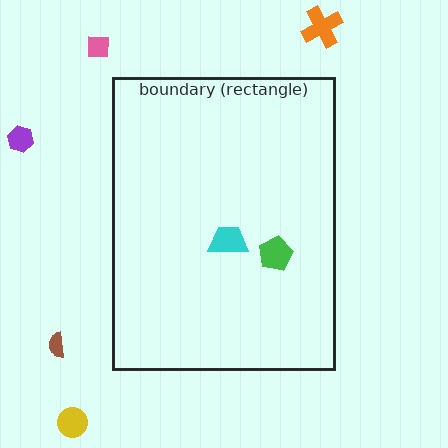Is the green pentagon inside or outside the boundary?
Inside.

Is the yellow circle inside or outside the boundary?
Outside.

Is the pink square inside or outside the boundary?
Outside.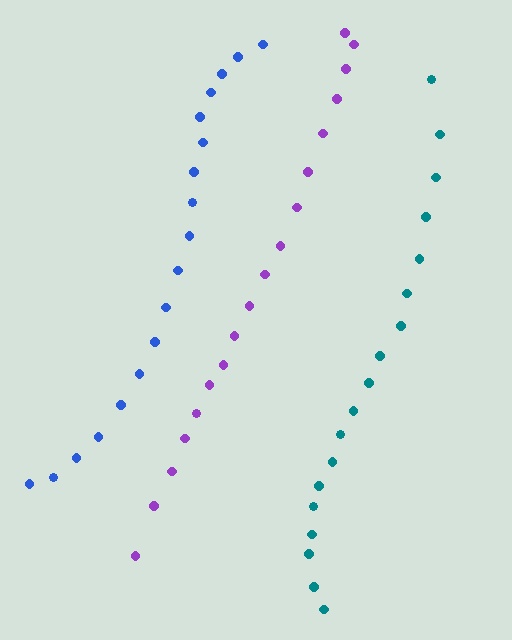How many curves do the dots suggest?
There are 3 distinct paths.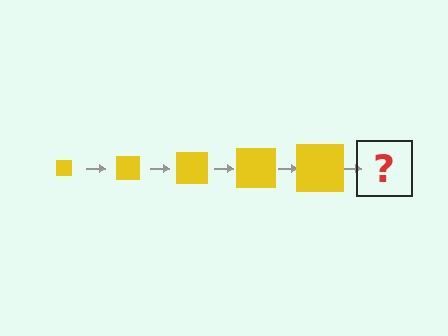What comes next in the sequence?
The next element should be a yellow square, larger than the previous one.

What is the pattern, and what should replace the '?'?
The pattern is that the square gets progressively larger each step. The '?' should be a yellow square, larger than the previous one.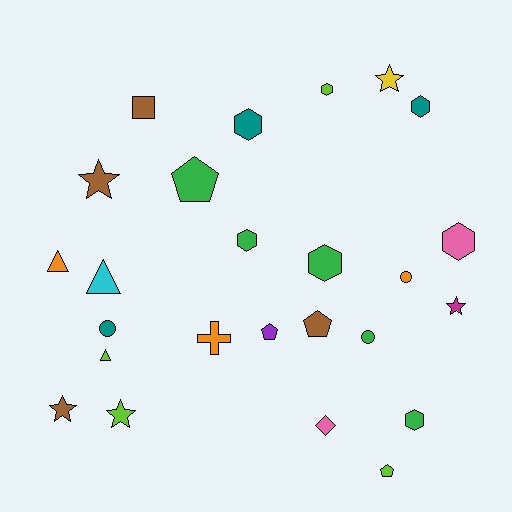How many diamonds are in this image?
There is 1 diamond.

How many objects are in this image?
There are 25 objects.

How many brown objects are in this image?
There are 4 brown objects.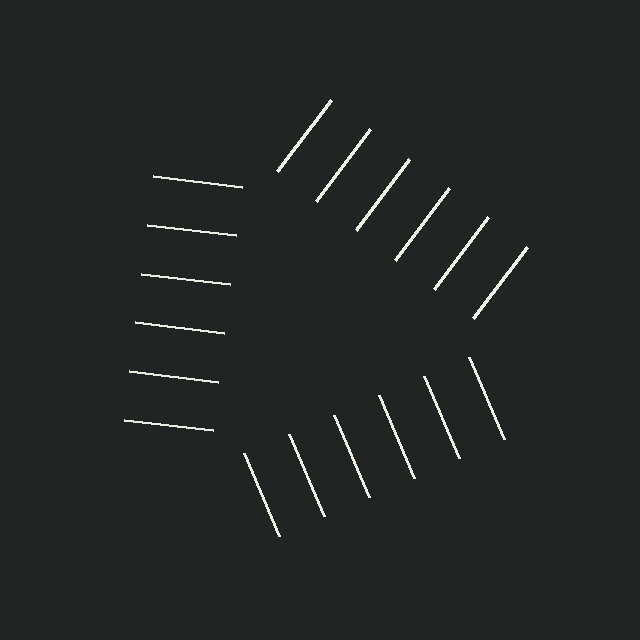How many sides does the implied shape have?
3 sides — the line-ends trace a triangle.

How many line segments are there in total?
18 — 6 along each of the 3 edges.